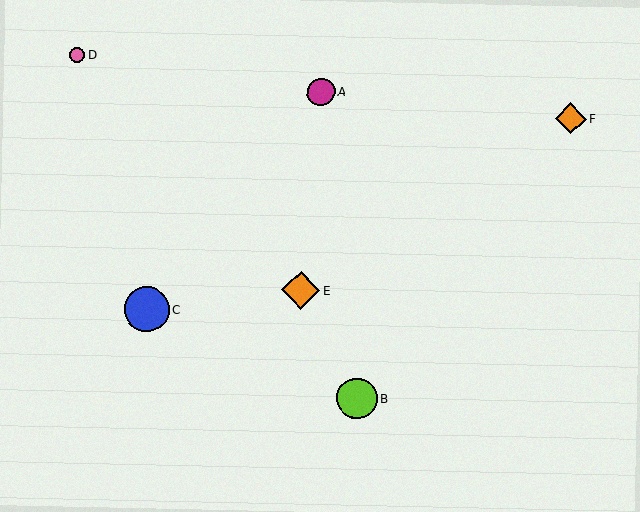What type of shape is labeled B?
Shape B is a lime circle.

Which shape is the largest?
The blue circle (labeled C) is the largest.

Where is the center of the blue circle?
The center of the blue circle is at (147, 309).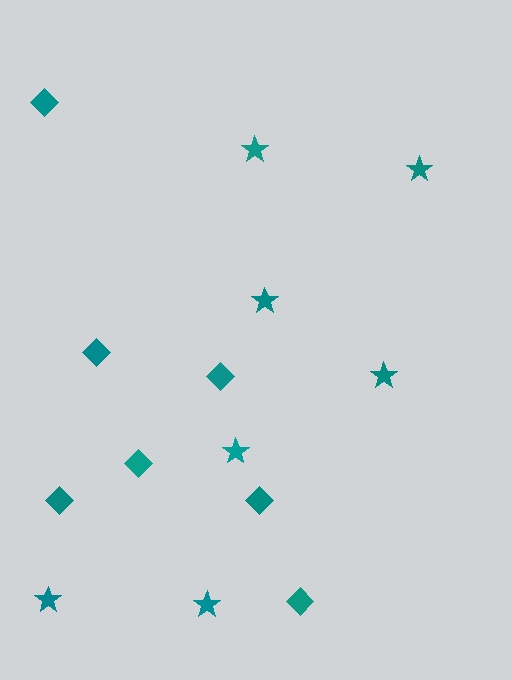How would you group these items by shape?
There are 2 groups: one group of stars (7) and one group of diamonds (7).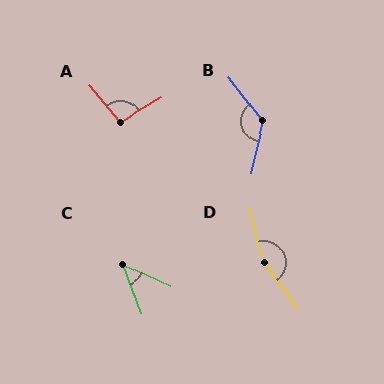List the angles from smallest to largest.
C (45°), A (99°), B (129°), D (157°).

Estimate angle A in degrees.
Approximately 99 degrees.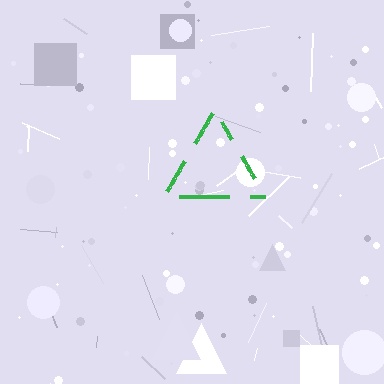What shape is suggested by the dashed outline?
The dashed outline suggests a triangle.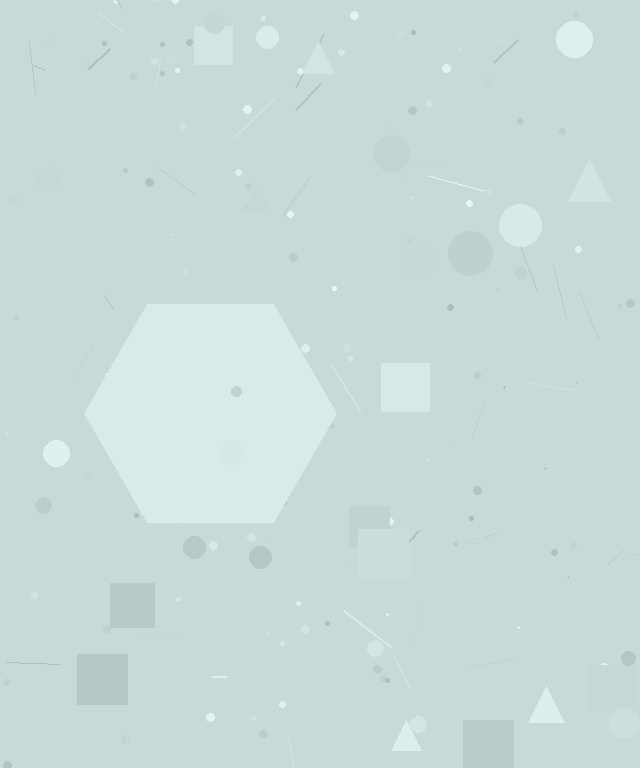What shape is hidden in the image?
A hexagon is hidden in the image.